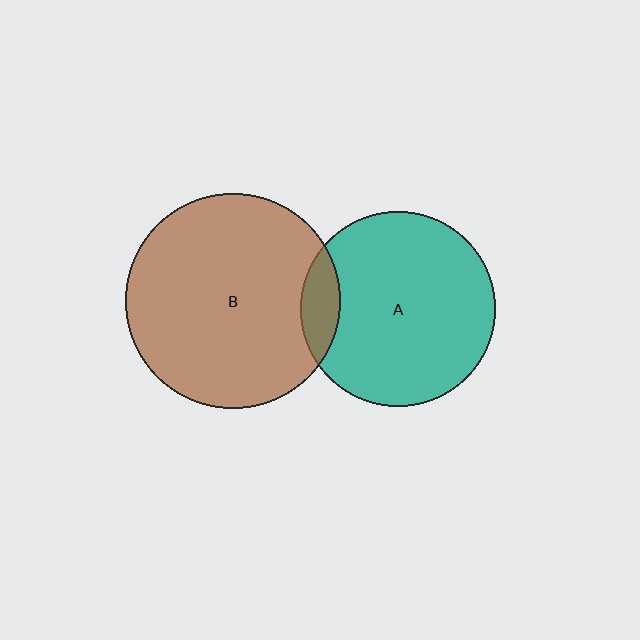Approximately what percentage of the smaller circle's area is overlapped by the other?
Approximately 10%.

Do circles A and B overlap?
Yes.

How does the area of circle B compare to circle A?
Approximately 1.2 times.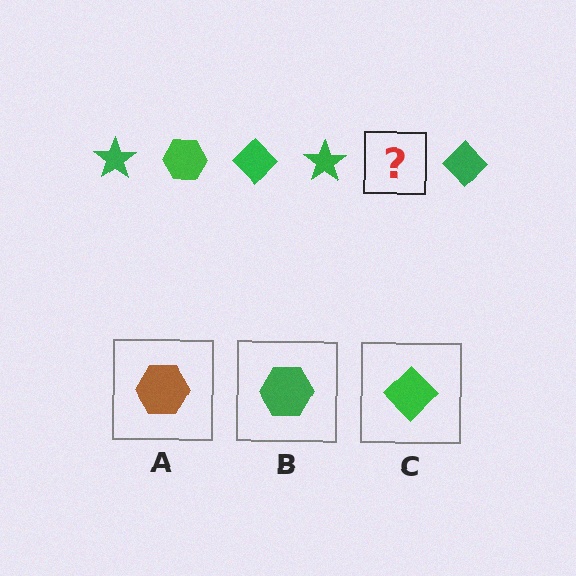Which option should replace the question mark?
Option B.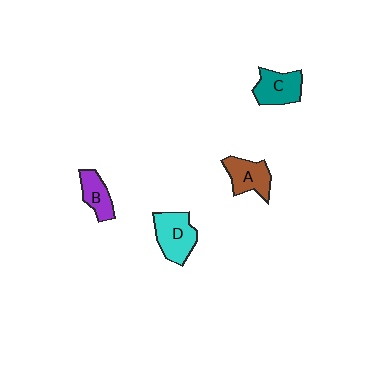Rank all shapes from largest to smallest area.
From largest to smallest: D (cyan), C (teal), A (brown), B (purple).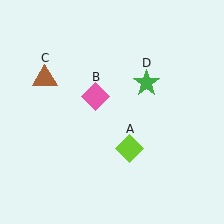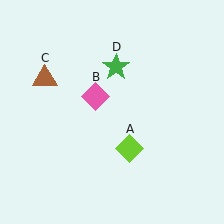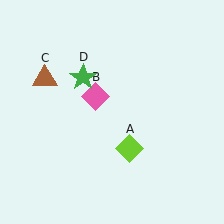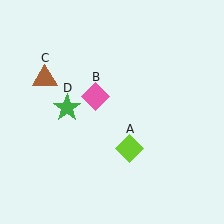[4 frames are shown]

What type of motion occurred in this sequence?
The green star (object D) rotated counterclockwise around the center of the scene.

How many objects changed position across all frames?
1 object changed position: green star (object D).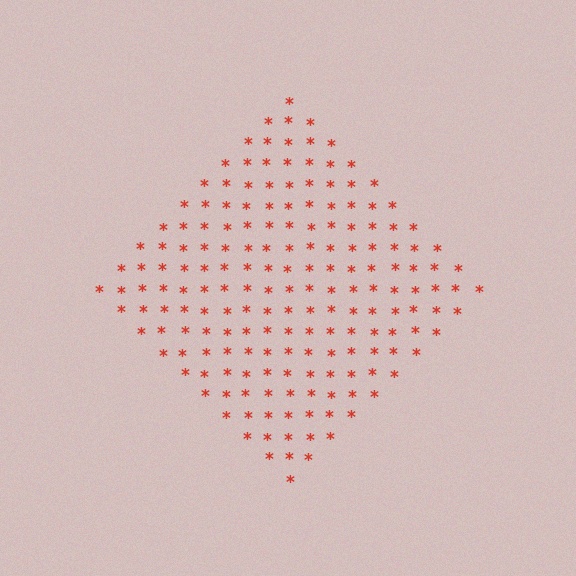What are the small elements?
The small elements are asterisks.